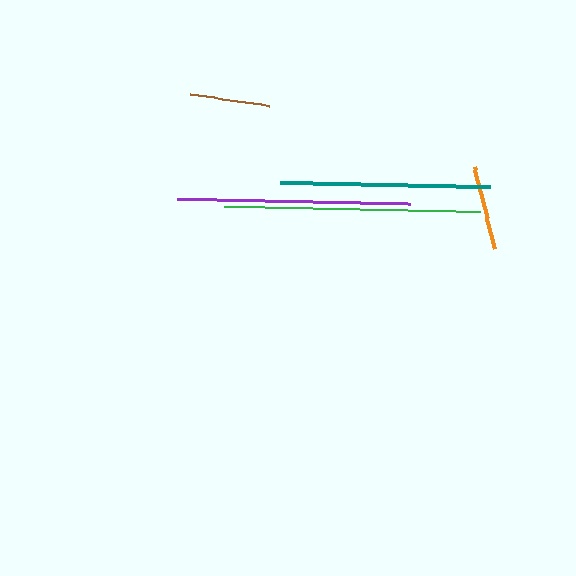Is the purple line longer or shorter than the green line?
The green line is longer than the purple line.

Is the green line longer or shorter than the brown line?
The green line is longer than the brown line.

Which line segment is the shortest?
The brown line is the shortest at approximately 79 pixels.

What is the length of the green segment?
The green segment is approximately 255 pixels long.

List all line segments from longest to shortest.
From longest to shortest: green, purple, teal, orange, brown.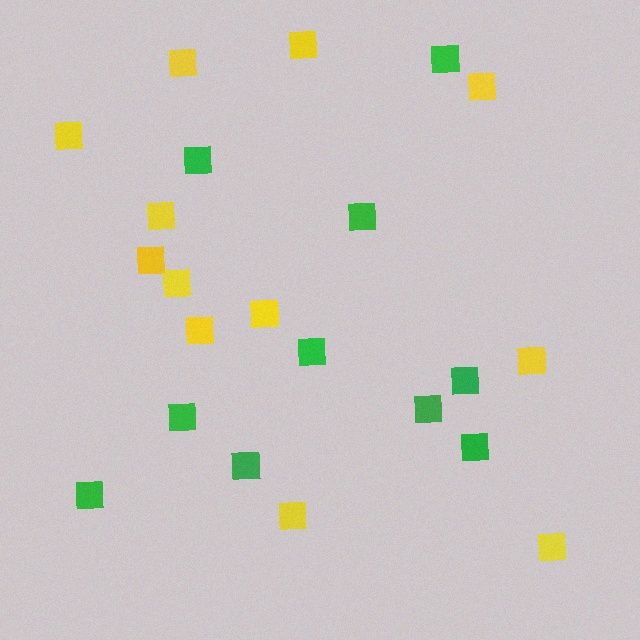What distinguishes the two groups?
There are 2 groups: one group of yellow squares (12) and one group of green squares (10).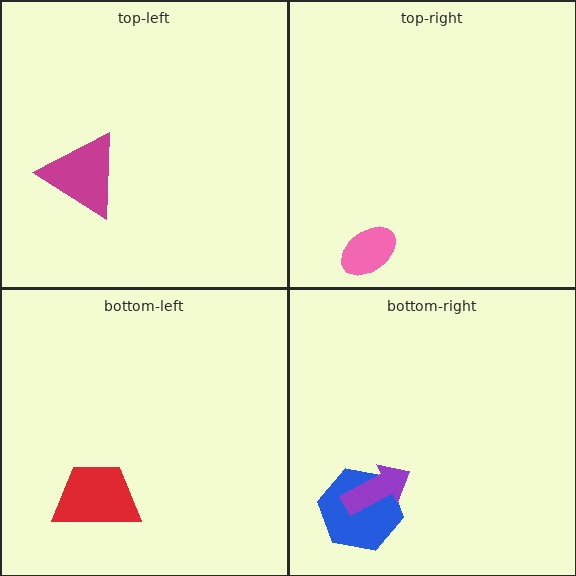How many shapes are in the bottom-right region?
2.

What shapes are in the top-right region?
The pink ellipse.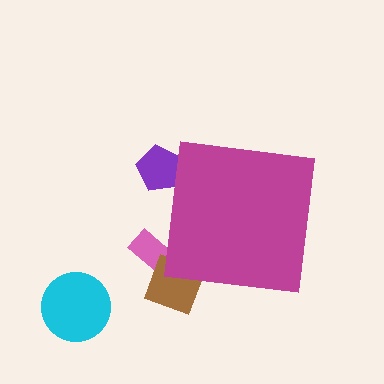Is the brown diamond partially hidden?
Yes, the brown diamond is partially hidden behind the magenta square.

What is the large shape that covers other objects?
A magenta square.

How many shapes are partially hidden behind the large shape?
3 shapes are partially hidden.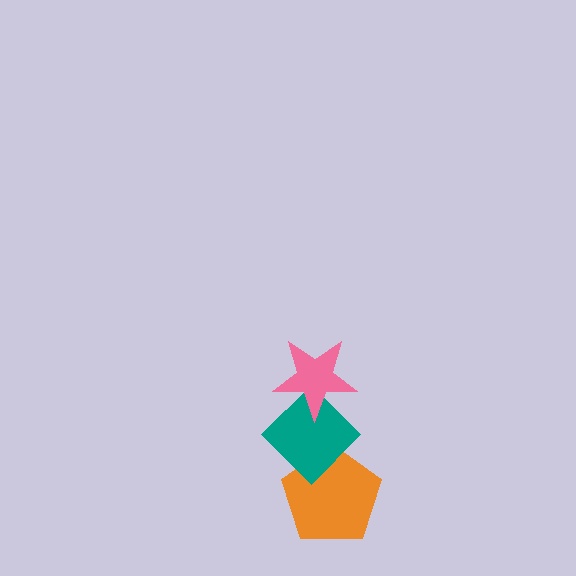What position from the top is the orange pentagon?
The orange pentagon is 3rd from the top.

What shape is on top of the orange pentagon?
The teal diamond is on top of the orange pentagon.